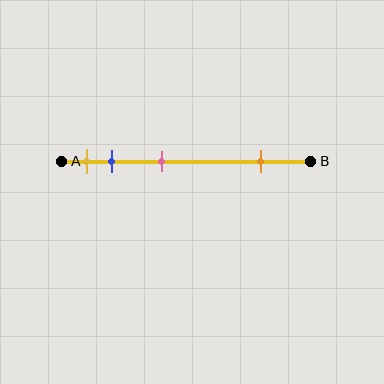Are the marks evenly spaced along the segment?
No, the marks are not evenly spaced.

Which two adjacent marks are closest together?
The yellow and blue marks are the closest adjacent pair.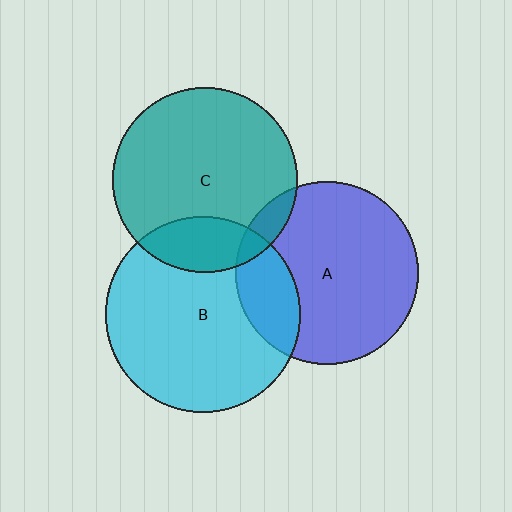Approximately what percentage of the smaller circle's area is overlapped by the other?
Approximately 20%.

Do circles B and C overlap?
Yes.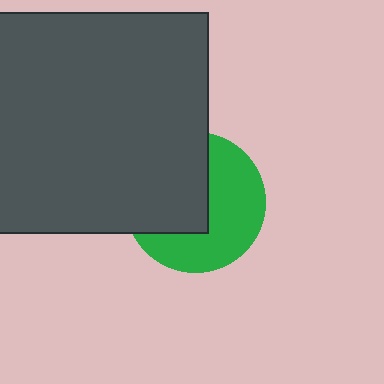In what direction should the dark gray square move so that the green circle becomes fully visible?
The dark gray square should move left. That is the shortest direction to clear the overlap and leave the green circle fully visible.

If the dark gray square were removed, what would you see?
You would see the complete green circle.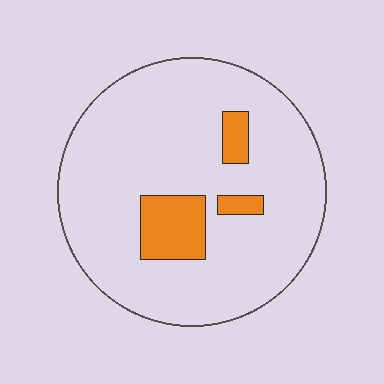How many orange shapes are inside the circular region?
3.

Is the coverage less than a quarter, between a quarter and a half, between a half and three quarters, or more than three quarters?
Less than a quarter.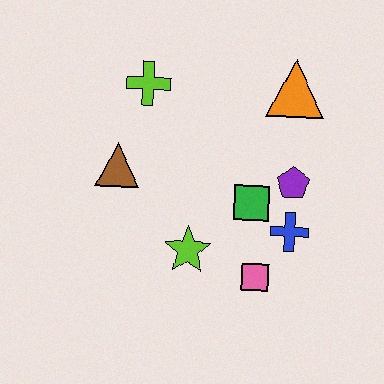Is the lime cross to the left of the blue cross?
Yes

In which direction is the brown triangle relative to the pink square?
The brown triangle is to the left of the pink square.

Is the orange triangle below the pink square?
No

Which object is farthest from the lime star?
The orange triangle is farthest from the lime star.